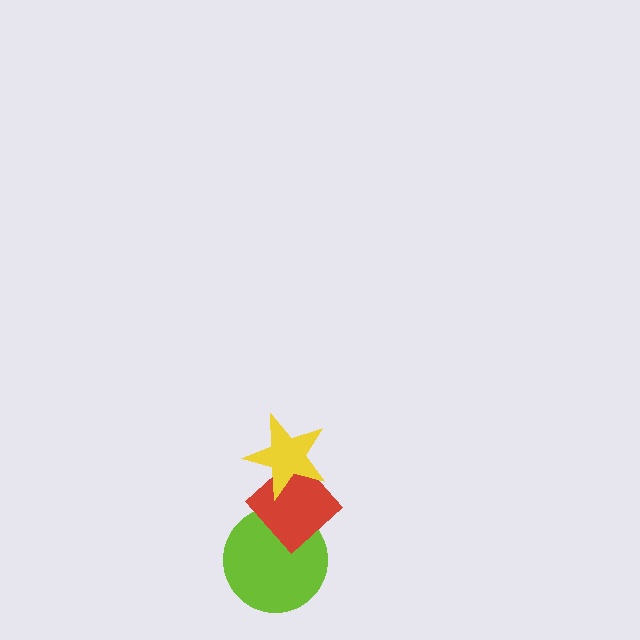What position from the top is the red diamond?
The red diamond is 2nd from the top.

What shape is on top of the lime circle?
The red diamond is on top of the lime circle.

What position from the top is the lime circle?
The lime circle is 3rd from the top.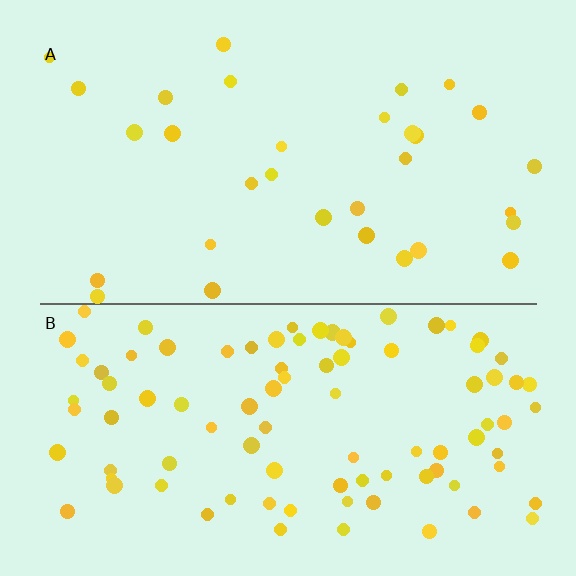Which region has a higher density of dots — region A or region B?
B (the bottom).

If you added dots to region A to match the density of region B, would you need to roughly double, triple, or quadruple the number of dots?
Approximately triple.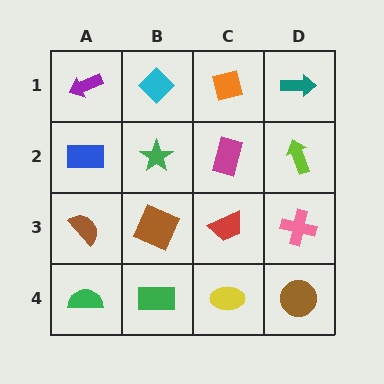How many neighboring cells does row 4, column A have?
2.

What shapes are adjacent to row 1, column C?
A magenta rectangle (row 2, column C), a cyan diamond (row 1, column B), a teal arrow (row 1, column D).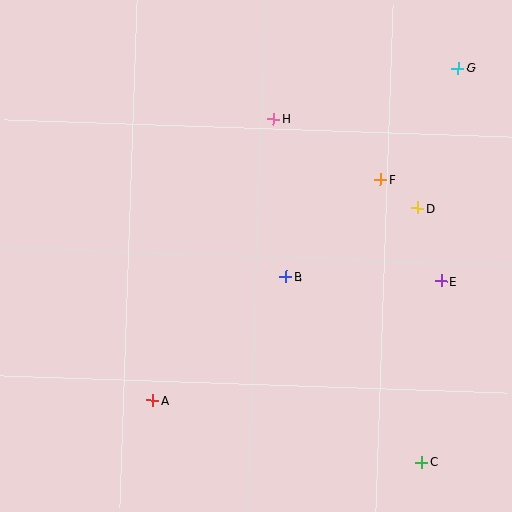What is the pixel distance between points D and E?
The distance between D and E is 77 pixels.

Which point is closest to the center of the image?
Point B at (286, 277) is closest to the center.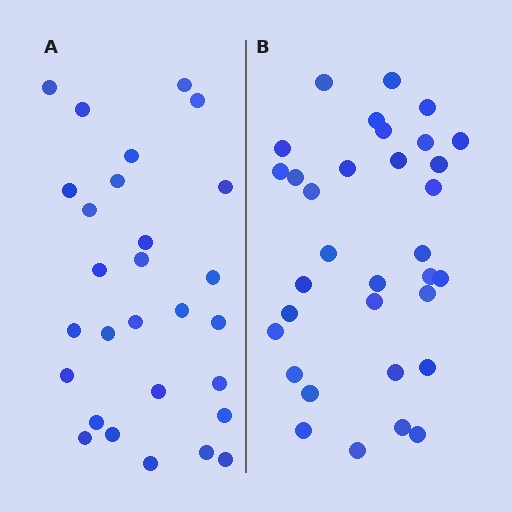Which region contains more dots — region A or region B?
Region B (the right region) has more dots.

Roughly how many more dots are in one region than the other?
Region B has about 5 more dots than region A.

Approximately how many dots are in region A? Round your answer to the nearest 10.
About 30 dots. (The exact count is 28, which rounds to 30.)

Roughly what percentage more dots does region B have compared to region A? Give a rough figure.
About 20% more.